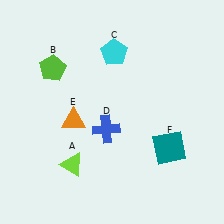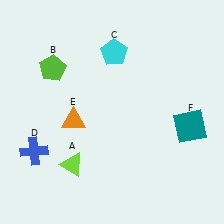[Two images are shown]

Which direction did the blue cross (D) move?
The blue cross (D) moved left.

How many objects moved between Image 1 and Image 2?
2 objects moved between the two images.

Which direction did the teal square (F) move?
The teal square (F) moved up.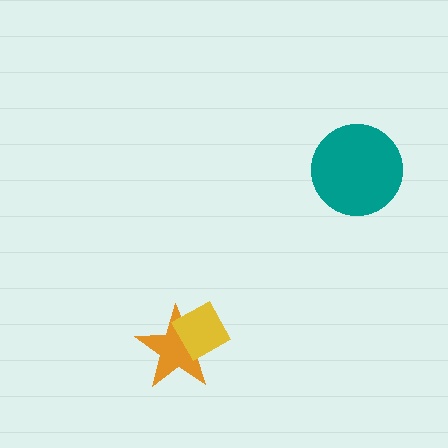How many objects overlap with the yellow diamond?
1 object overlaps with the yellow diamond.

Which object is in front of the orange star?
The yellow diamond is in front of the orange star.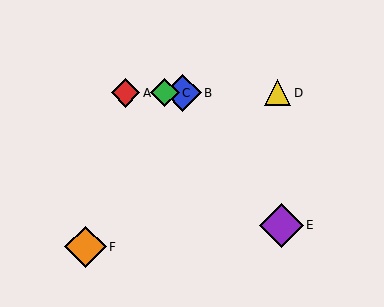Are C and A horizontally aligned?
Yes, both are at y≈93.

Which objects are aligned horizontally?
Objects A, B, C, D are aligned horizontally.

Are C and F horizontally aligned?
No, C is at y≈93 and F is at y≈247.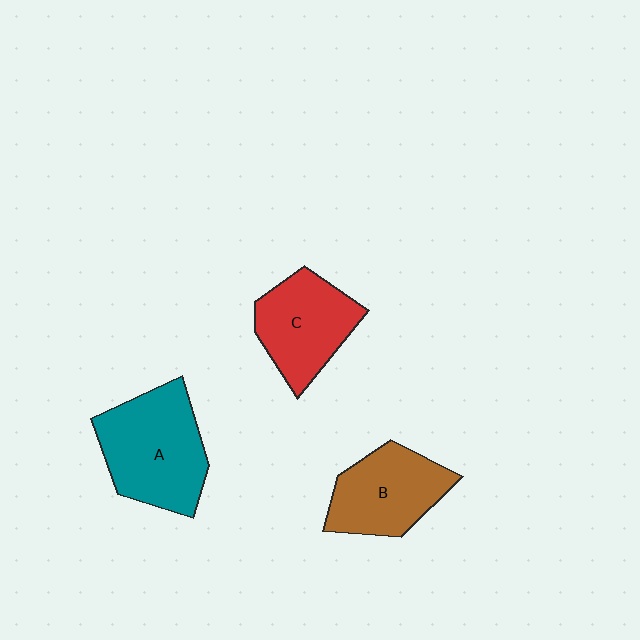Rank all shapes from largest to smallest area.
From largest to smallest: A (teal), B (brown), C (red).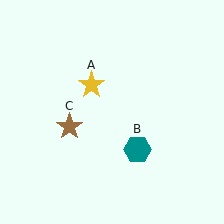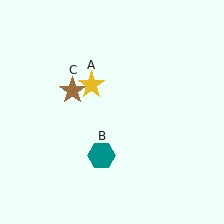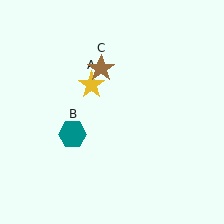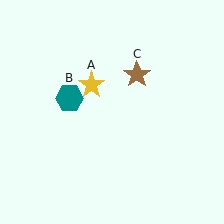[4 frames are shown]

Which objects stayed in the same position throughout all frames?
Yellow star (object A) remained stationary.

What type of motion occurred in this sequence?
The teal hexagon (object B), brown star (object C) rotated clockwise around the center of the scene.